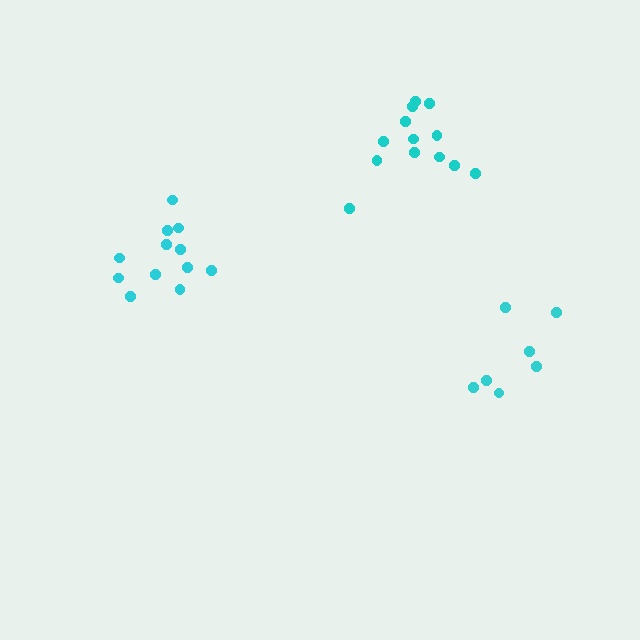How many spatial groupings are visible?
There are 3 spatial groupings.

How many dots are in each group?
Group 1: 13 dots, Group 2: 12 dots, Group 3: 7 dots (32 total).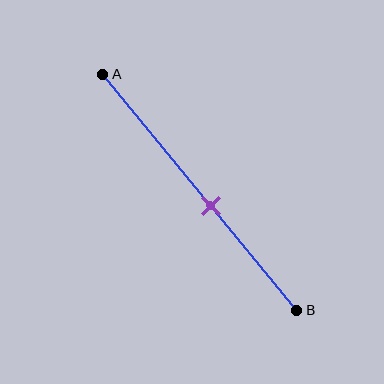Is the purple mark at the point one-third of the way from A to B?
No, the mark is at about 55% from A, not at the 33% one-third point.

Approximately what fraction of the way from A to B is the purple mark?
The purple mark is approximately 55% of the way from A to B.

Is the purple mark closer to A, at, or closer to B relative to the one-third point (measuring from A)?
The purple mark is closer to point B than the one-third point of segment AB.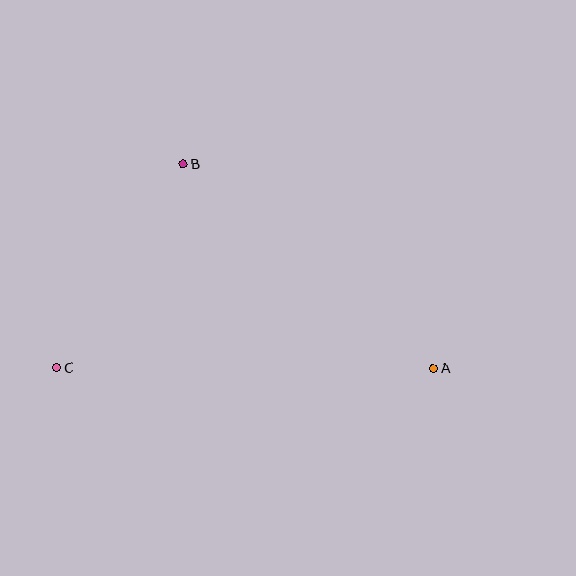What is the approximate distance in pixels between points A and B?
The distance between A and B is approximately 323 pixels.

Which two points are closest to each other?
Points B and C are closest to each other.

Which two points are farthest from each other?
Points A and C are farthest from each other.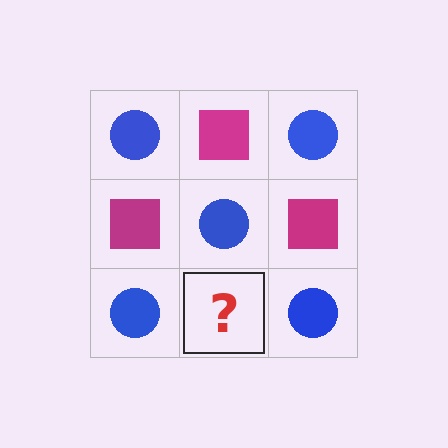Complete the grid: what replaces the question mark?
The question mark should be replaced with a magenta square.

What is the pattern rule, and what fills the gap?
The rule is that it alternates blue circle and magenta square in a checkerboard pattern. The gap should be filled with a magenta square.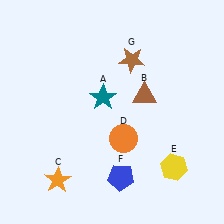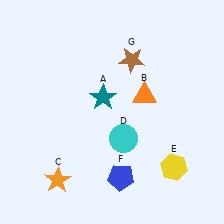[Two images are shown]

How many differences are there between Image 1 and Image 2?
There are 2 differences between the two images.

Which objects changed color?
B changed from brown to orange. D changed from orange to cyan.